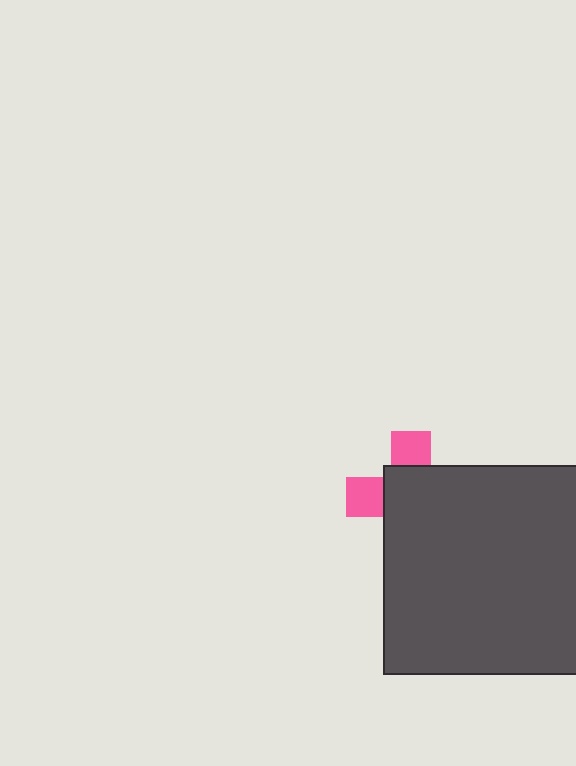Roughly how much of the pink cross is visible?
A small part of it is visible (roughly 32%).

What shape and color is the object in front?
The object in front is a dark gray square.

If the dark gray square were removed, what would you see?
You would see the complete pink cross.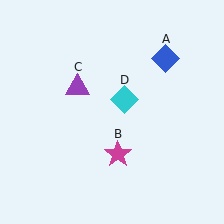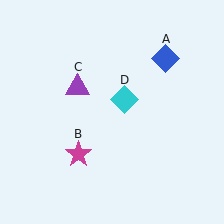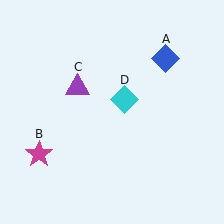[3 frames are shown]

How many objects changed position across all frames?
1 object changed position: magenta star (object B).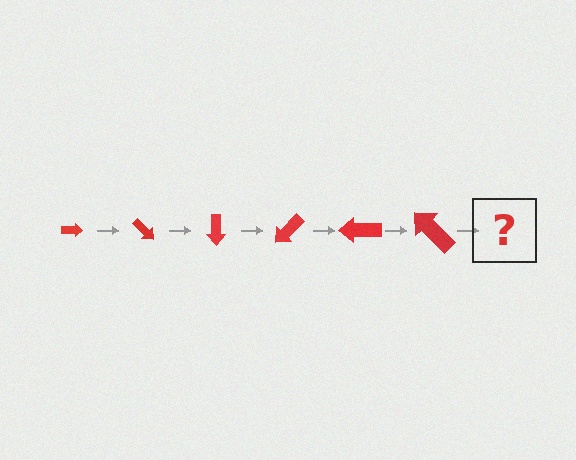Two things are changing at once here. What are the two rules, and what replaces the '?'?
The two rules are that the arrow grows larger each step and it rotates 45 degrees each step. The '?' should be an arrow, larger than the previous one and rotated 270 degrees from the start.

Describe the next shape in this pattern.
It should be an arrow, larger than the previous one and rotated 270 degrees from the start.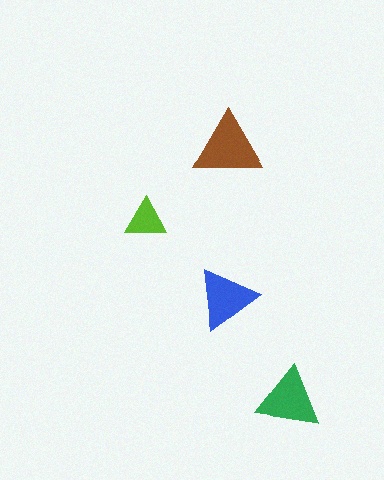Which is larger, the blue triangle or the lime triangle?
The blue one.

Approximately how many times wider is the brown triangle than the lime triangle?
About 1.5 times wider.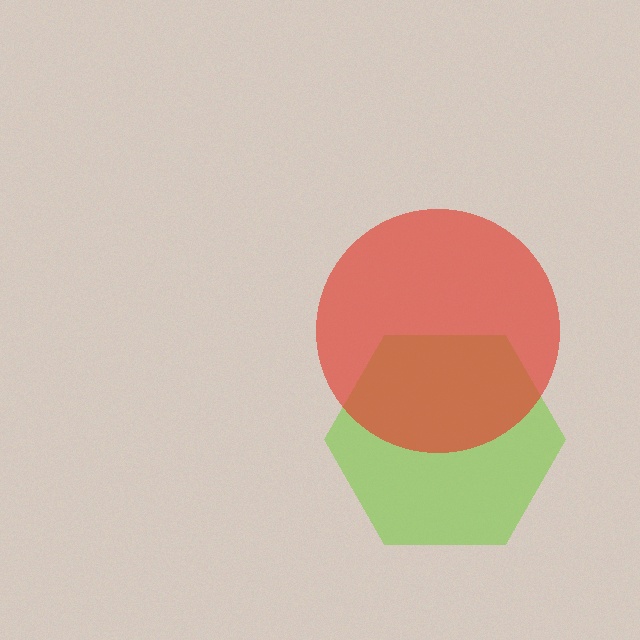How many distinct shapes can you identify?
There are 2 distinct shapes: a lime hexagon, a red circle.